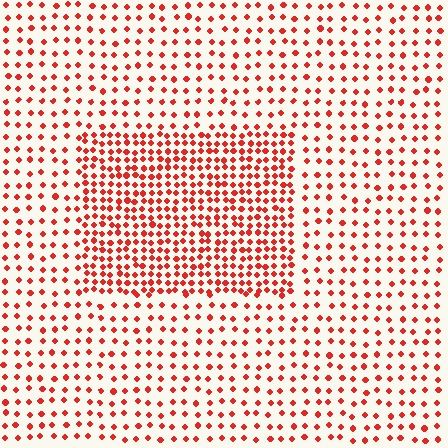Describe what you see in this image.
The image contains small red elements arranged at two different densities. A rectangle-shaped region is visible where the elements are more densely packed than the surrounding area.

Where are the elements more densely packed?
The elements are more densely packed inside the rectangle boundary.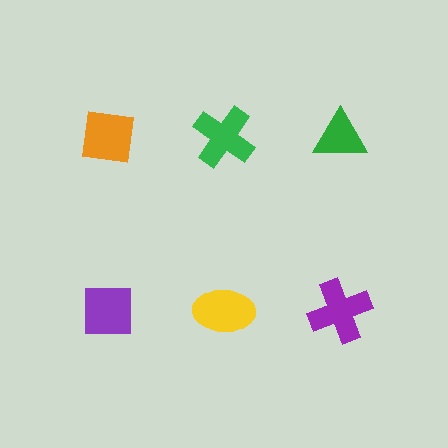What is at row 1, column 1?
An orange square.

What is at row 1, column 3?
A green triangle.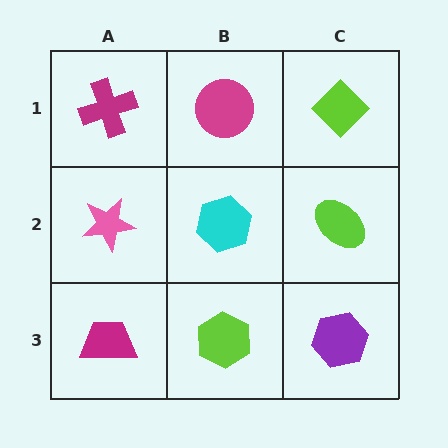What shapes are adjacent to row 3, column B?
A cyan hexagon (row 2, column B), a magenta trapezoid (row 3, column A), a purple hexagon (row 3, column C).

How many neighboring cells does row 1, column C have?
2.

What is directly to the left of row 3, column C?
A lime hexagon.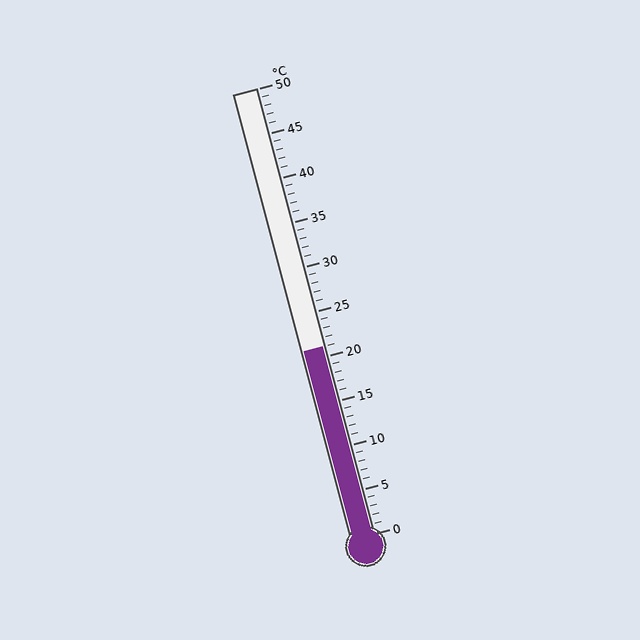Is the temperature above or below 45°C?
The temperature is below 45°C.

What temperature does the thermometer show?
The thermometer shows approximately 21°C.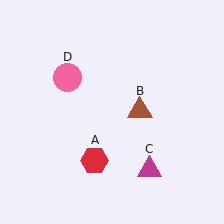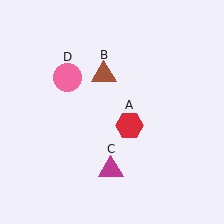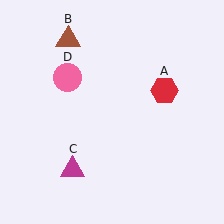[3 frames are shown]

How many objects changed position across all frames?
3 objects changed position: red hexagon (object A), brown triangle (object B), magenta triangle (object C).